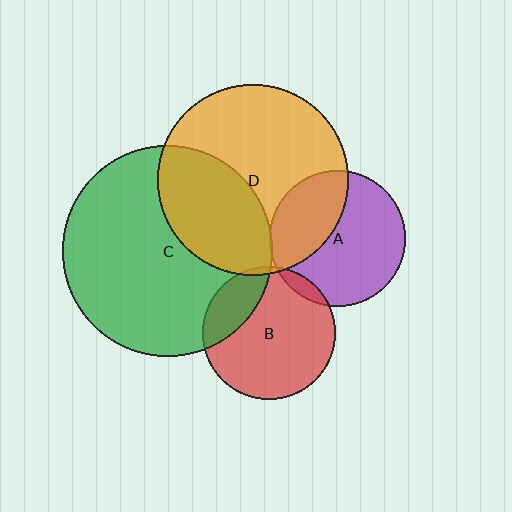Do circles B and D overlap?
Yes.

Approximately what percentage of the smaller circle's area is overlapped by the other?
Approximately 5%.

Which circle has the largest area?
Circle C (green).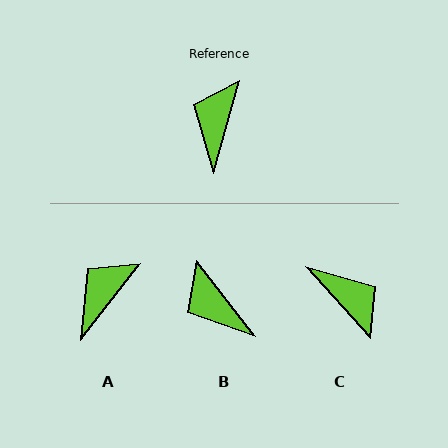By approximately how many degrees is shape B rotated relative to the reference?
Approximately 54 degrees counter-clockwise.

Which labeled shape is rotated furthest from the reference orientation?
C, about 122 degrees away.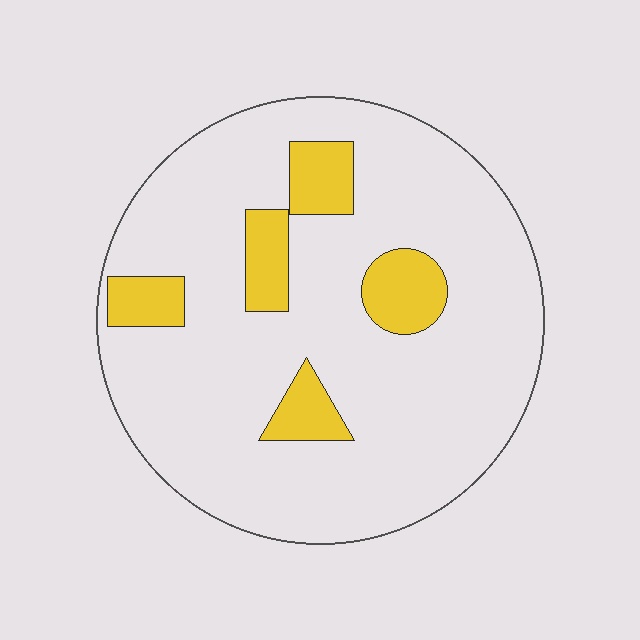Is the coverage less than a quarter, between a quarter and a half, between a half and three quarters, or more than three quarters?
Less than a quarter.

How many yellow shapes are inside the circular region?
5.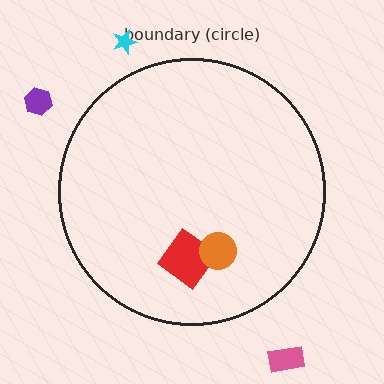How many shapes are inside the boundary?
2 inside, 3 outside.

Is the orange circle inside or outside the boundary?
Inside.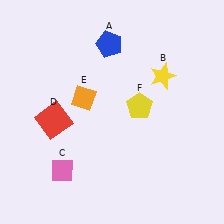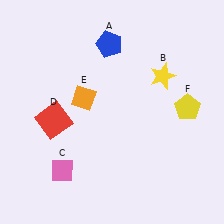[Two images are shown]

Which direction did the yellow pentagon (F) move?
The yellow pentagon (F) moved right.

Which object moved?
The yellow pentagon (F) moved right.